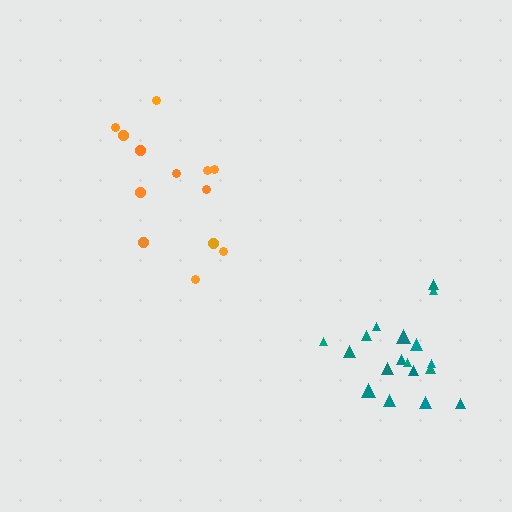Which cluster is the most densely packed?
Teal.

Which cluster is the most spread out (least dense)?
Orange.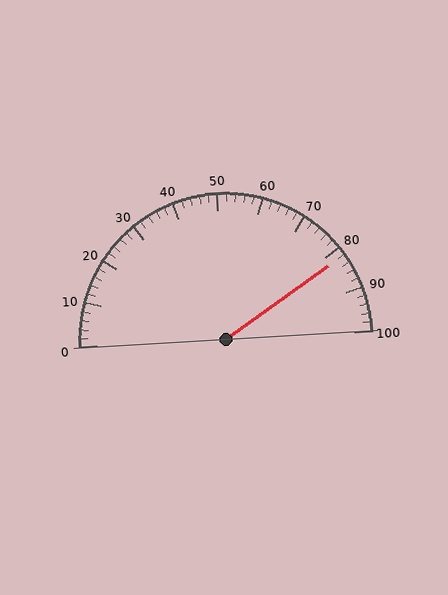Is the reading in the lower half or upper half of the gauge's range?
The reading is in the upper half of the range (0 to 100).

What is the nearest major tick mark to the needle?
The nearest major tick mark is 80.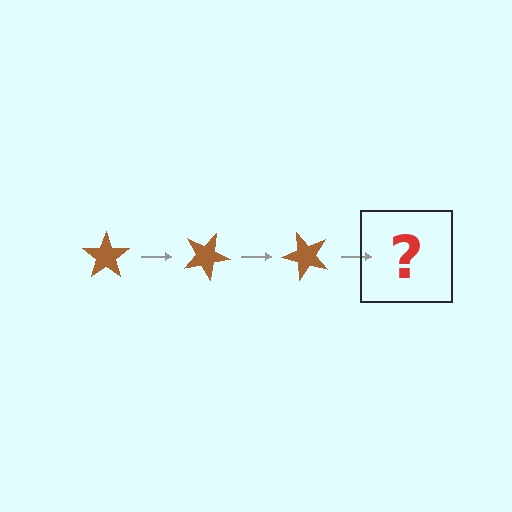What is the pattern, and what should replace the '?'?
The pattern is that the star rotates 25 degrees each step. The '?' should be a brown star rotated 75 degrees.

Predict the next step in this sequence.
The next step is a brown star rotated 75 degrees.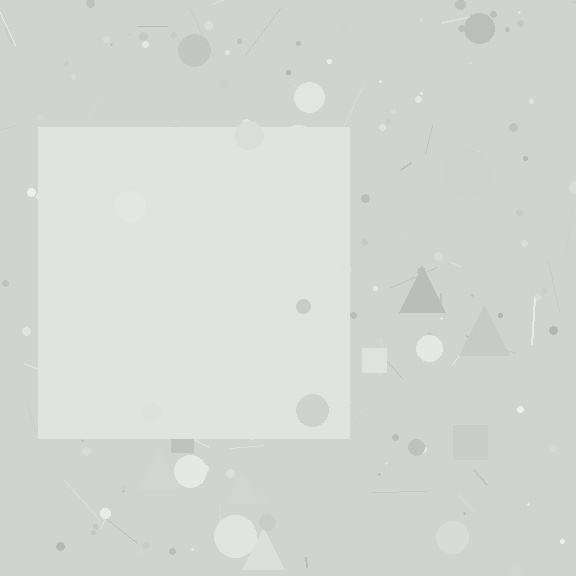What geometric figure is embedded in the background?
A square is embedded in the background.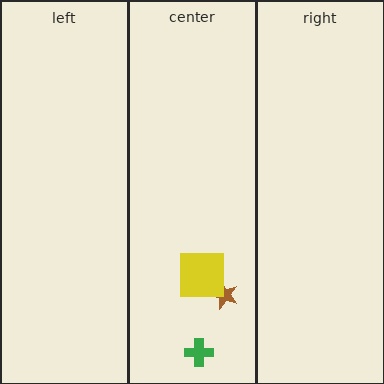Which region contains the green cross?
The center region.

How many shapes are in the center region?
3.